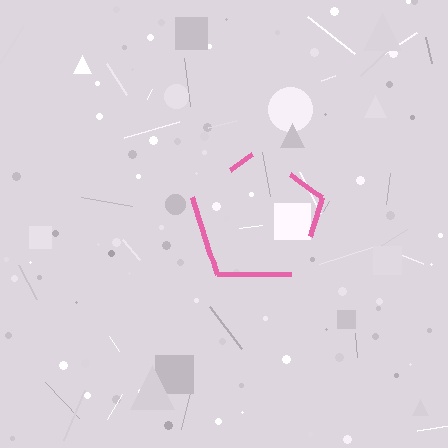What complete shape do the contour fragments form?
The contour fragments form a pentagon.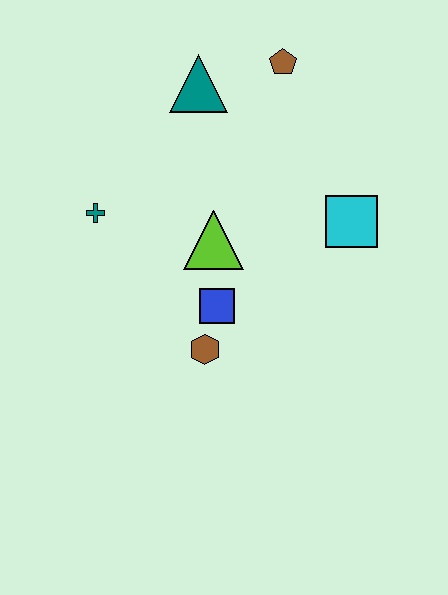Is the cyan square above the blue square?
Yes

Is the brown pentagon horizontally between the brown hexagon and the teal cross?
No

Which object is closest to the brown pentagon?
The teal triangle is closest to the brown pentagon.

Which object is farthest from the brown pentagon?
The brown hexagon is farthest from the brown pentagon.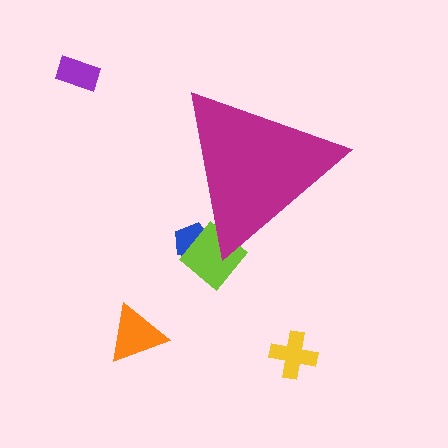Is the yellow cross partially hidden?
No, the yellow cross is fully visible.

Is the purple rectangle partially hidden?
No, the purple rectangle is fully visible.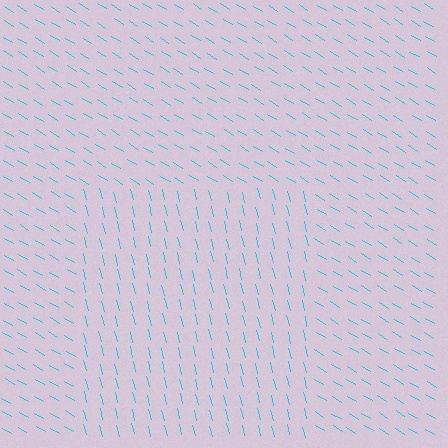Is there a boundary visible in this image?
Yes, there is a texture boundary formed by a change in line orientation.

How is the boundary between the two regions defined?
The boundary is defined purely by a change in line orientation (approximately 45 degrees difference). All lines are the same color and thickness.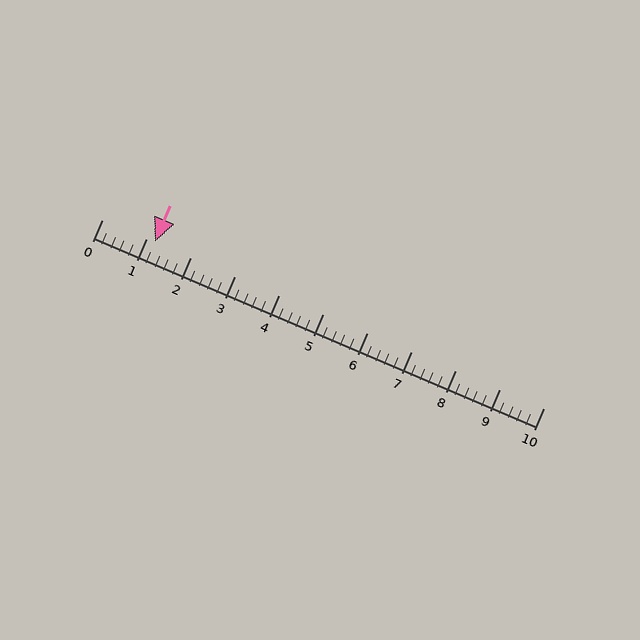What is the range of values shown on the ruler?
The ruler shows values from 0 to 10.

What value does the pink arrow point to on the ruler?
The pink arrow points to approximately 1.2.